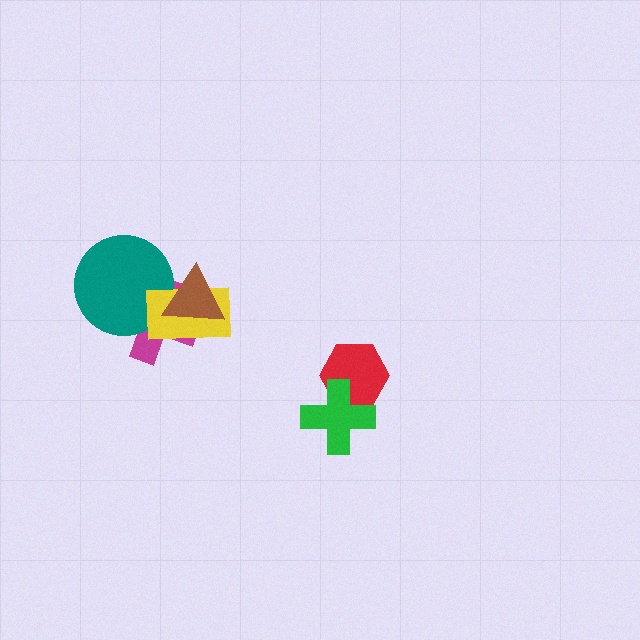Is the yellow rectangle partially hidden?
Yes, it is partially covered by another shape.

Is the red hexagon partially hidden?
Yes, it is partially covered by another shape.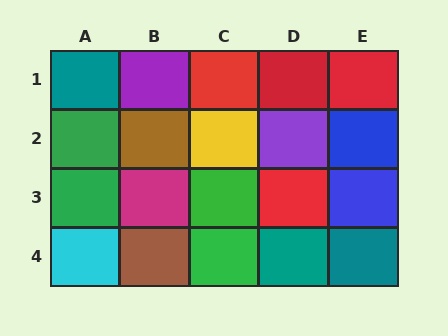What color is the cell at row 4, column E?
Teal.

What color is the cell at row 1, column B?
Purple.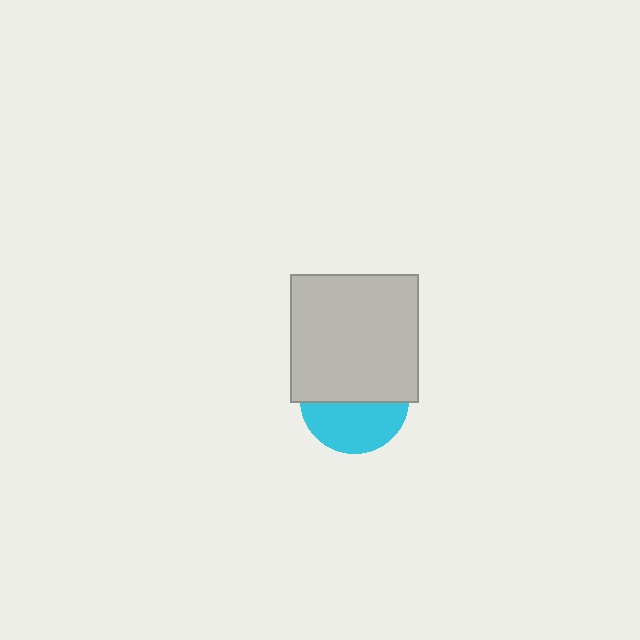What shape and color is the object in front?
The object in front is a light gray square.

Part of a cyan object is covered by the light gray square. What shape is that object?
It is a circle.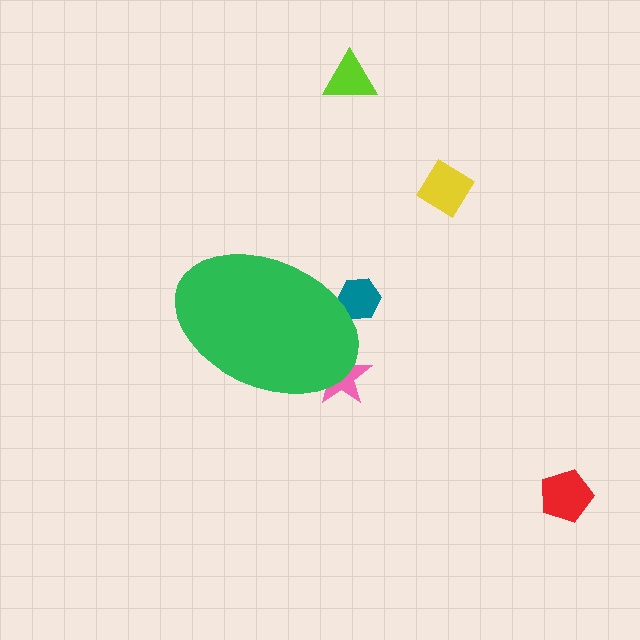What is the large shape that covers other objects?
A green ellipse.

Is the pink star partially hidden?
Yes, the pink star is partially hidden behind the green ellipse.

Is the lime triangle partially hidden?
No, the lime triangle is fully visible.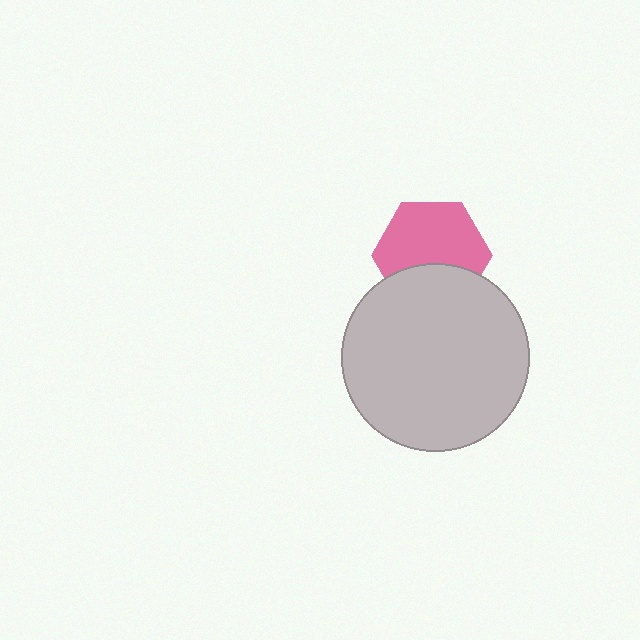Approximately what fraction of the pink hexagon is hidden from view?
Roughly 35% of the pink hexagon is hidden behind the light gray circle.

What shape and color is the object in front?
The object in front is a light gray circle.